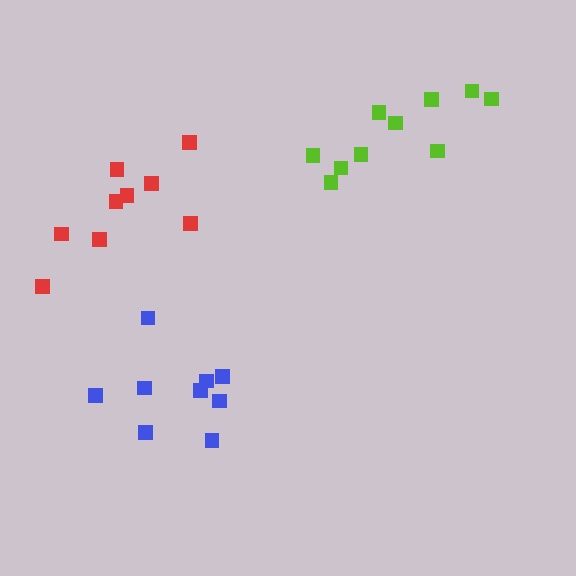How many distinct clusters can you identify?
There are 3 distinct clusters.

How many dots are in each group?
Group 1: 9 dots, Group 2: 10 dots, Group 3: 9 dots (28 total).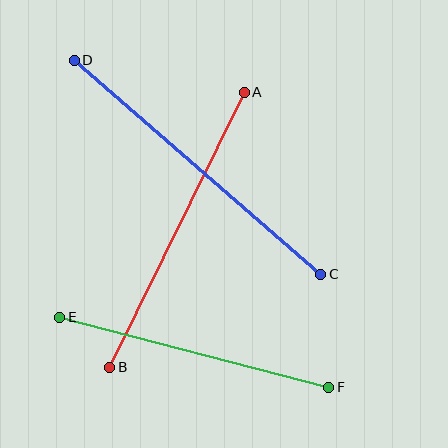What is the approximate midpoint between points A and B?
The midpoint is at approximately (177, 230) pixels.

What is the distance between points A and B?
The distance is approximately 306 pixels.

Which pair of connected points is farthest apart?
Points C and D are farthest apart.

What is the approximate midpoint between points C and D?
The midpoint is at approximately (197, 167) pixels.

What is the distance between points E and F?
The distance is approximately 278 pixels.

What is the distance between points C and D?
The distance is approximately 327 pixels.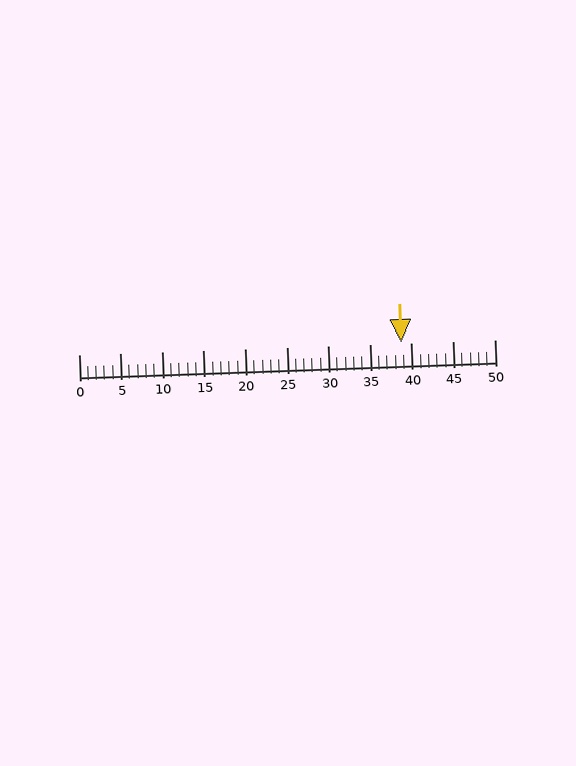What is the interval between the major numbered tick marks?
The major tick marks are spaced 5 units apart.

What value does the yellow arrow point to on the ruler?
The yellow arrow points to approximately 39.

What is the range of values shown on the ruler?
The ruler shows values from 0 to 50.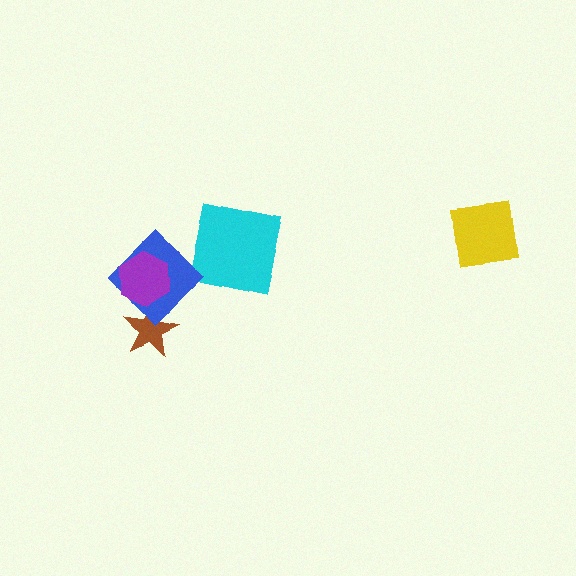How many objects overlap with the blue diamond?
2 objects overlap with the blue diamond.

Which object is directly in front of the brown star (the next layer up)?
The blue diamond is directly in front of the brown star.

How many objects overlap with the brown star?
2 objects overlap with the brown star.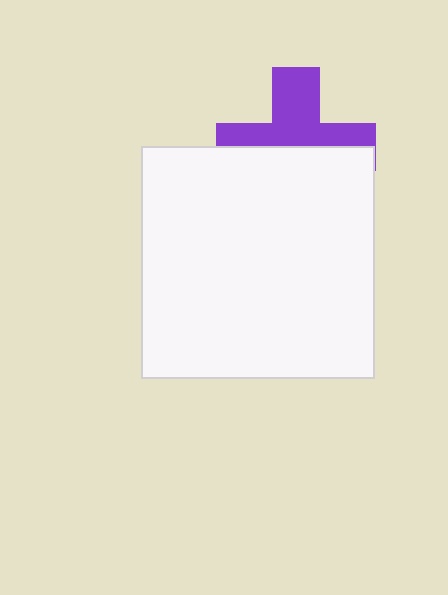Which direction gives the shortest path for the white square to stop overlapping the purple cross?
Moving down gives the shortest separation.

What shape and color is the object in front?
The object in front is a white square.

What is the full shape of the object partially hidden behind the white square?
The partially hidden object is a purple cross.